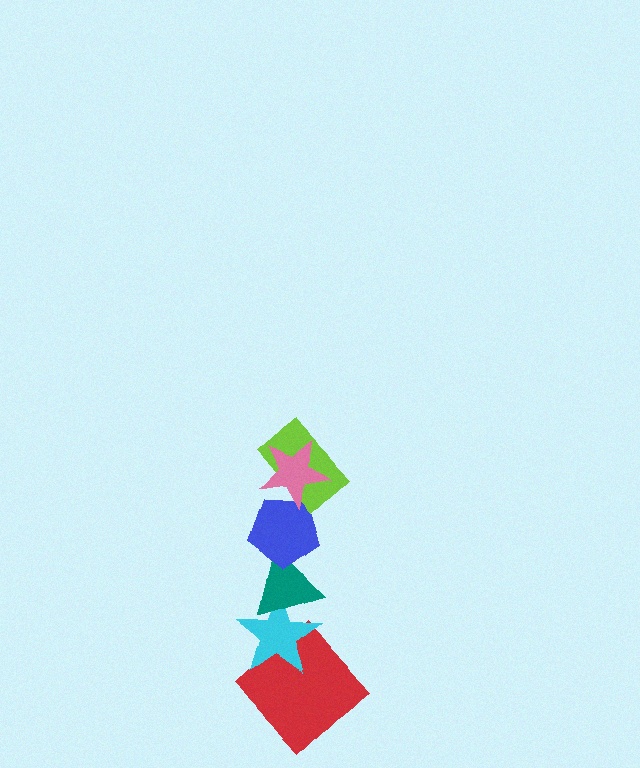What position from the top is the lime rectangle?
The lime rectangle is 2nd from the top.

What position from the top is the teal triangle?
The teal triangle is 4th from the top.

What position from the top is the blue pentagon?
The blue pentagon is 3rd from the top.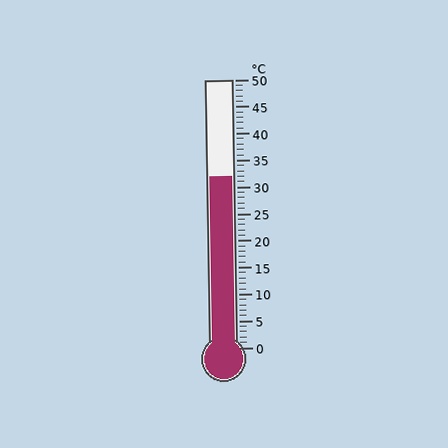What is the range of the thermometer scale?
The thermometer scale ranges from 0°C to 50°C.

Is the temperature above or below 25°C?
The temperature is above 25°C.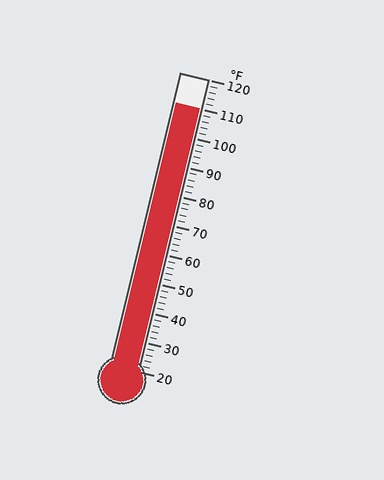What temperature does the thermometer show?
The thermometer shows approximately 110°F.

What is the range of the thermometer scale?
The thermometer scale ranges from 20°F to 120°F.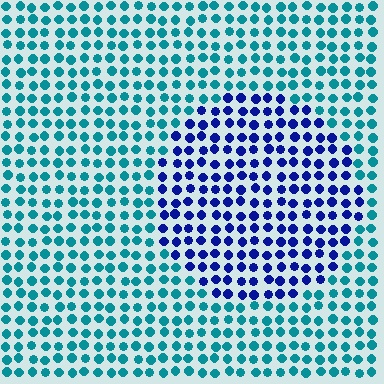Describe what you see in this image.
The image is filled with small teal elements in a uniform arrangement. A circle-shaped region is visible where the elements are tinted to a slightly different hue, forming a subtle color boundary.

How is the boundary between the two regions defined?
The boundary is defined purely by a slight shift in hue (about 52 degrees). Spacing, size, and orientation are identical on both sides.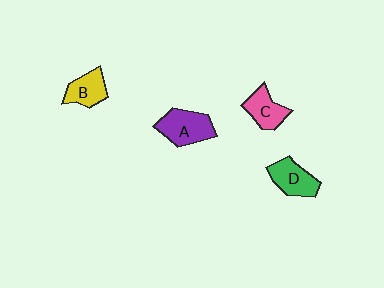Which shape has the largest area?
Shape A (purple).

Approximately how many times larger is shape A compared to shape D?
Approximately 1.2 times.